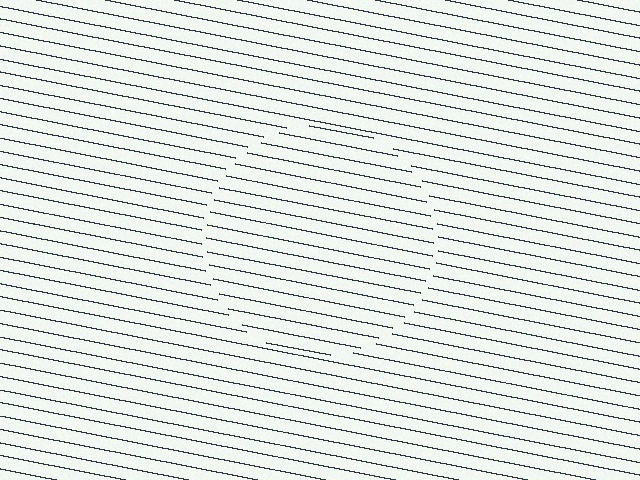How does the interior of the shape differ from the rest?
The interior of the shape contains the same grating, shifted by half a period — the contour is defined by the phase discontinuity where line-ends from the inner and outer gratings abut.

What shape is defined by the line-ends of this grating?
An illusory circle. The interior of the shape contains the same grating, shifted by half a period — the contour is defined by the phase discontinuity where line-ends from the inner and outer gratings abut.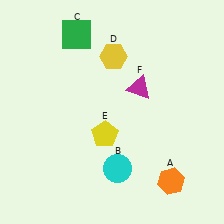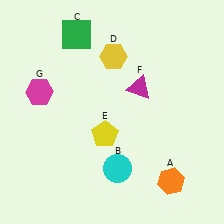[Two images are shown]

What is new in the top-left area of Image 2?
A magenta hexagon (G) was added in the top-left area of Image 2.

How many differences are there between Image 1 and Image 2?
There is 1 difference between the two images.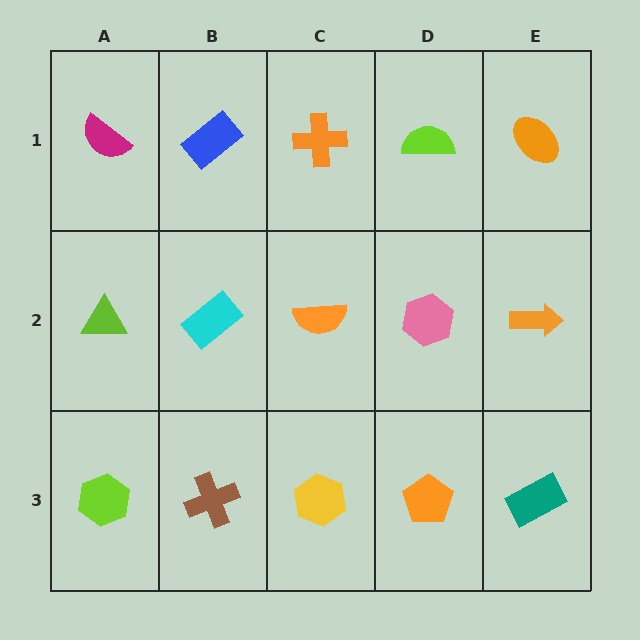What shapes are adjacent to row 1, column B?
A cyan rectangle (row 2, column B), a magenta semicircle (row 1, column A), an orange cross (row 1, column C).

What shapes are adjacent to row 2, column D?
A lime semicircle (row 1, column D), an orange pentagon (row 3, column D), an orange semicircle (row 2, column C), an orange arrow (row 2, column E).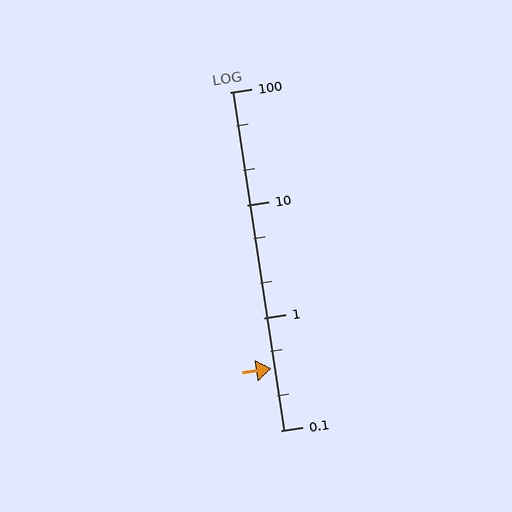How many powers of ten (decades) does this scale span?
The scale spans 3 decades, from 0.1 to 100.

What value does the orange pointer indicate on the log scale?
The pointer indicates approximately 0.35.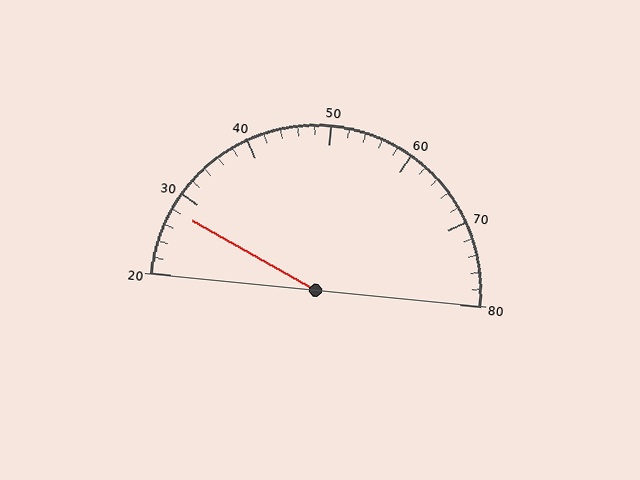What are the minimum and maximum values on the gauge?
The gauge ranges from 20 to 80.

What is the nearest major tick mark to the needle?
The nearest major tick mark is 30.